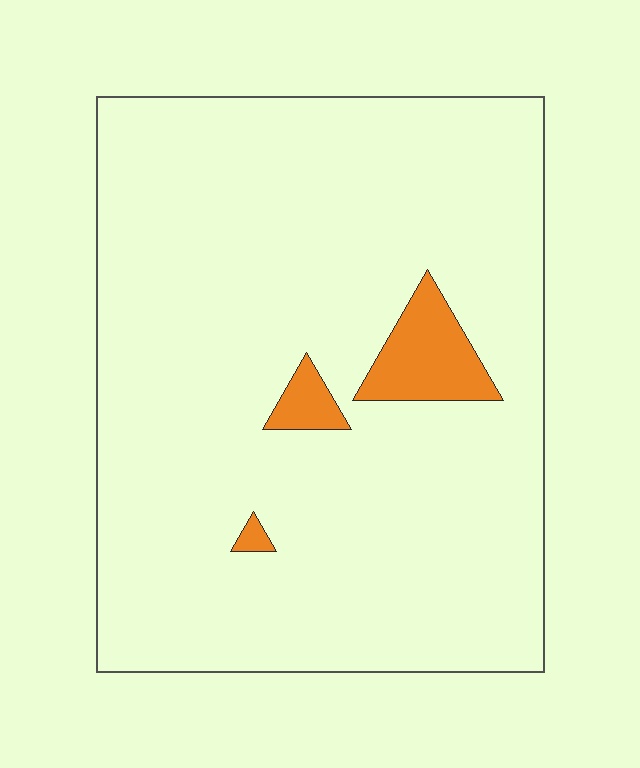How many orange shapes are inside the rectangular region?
3.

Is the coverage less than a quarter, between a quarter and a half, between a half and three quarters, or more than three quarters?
Less than a quarter.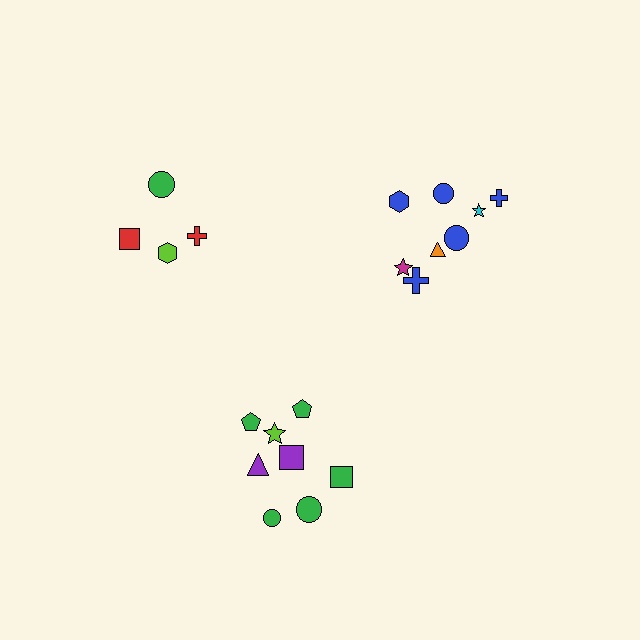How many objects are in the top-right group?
There are 8 objects.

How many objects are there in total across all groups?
There are 20 objects.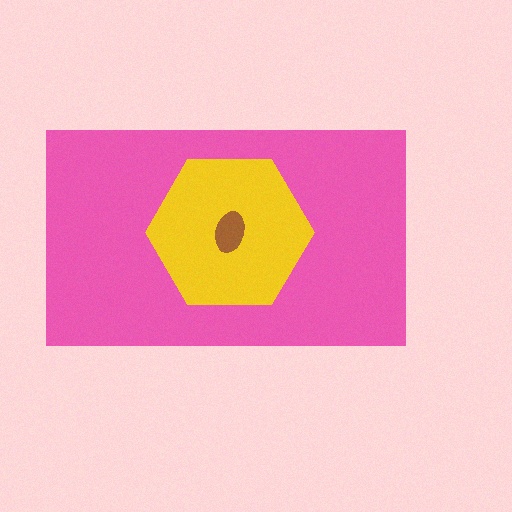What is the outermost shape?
The pink rectangle.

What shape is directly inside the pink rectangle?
The yellow hexagon.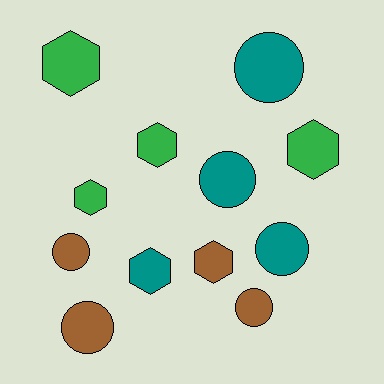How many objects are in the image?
There are 12 objects.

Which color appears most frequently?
Teal, with 4 objects.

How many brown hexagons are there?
There is 1 brown hexagon.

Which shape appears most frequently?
Hexagon, with 6 objects.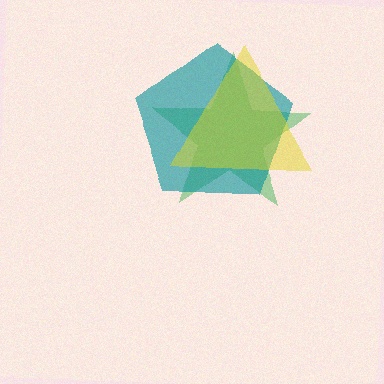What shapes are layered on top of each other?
The layered shapes are: a green star, a teal pentagon, a yellow triangle.